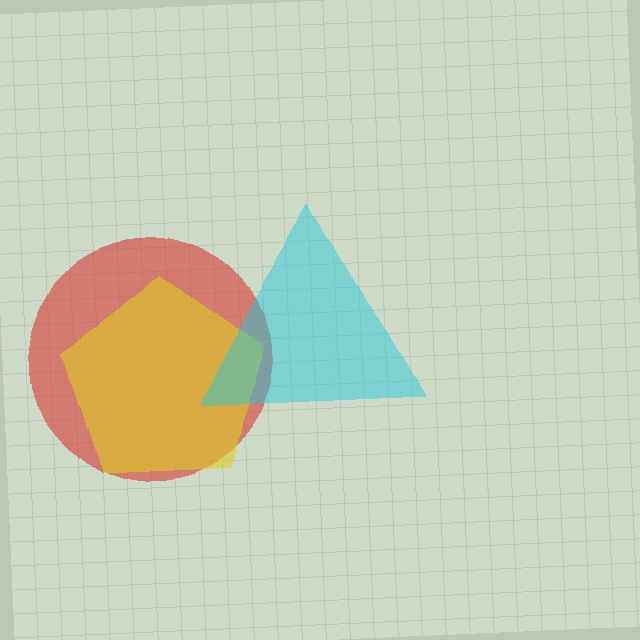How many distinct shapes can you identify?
There are 3 distinct shapes: a red circle, a yellow pentagon, a cyan triangle.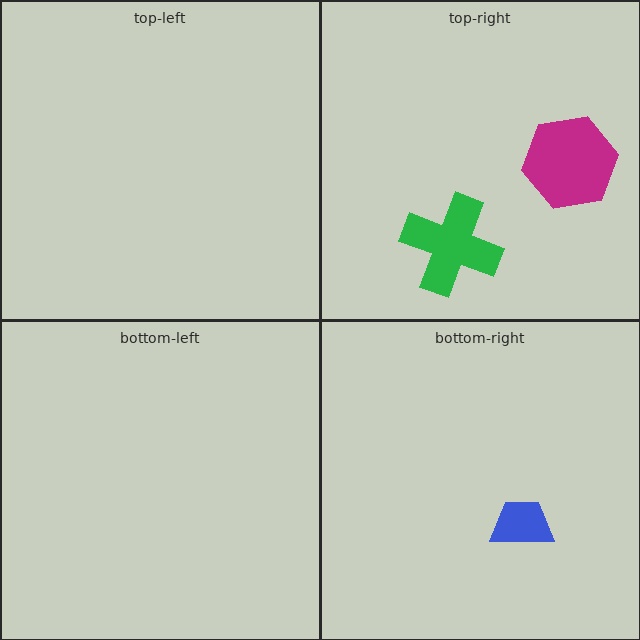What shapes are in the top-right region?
The green cross, the magenta hexagon.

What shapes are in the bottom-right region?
The blue trapezoid.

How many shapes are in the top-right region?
2.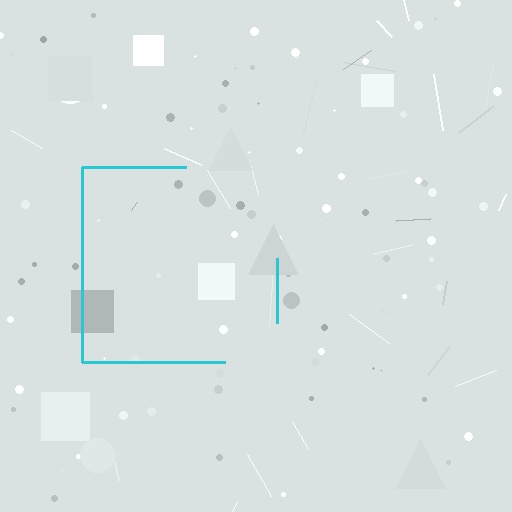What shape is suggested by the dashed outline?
The dashed outline suggests a square.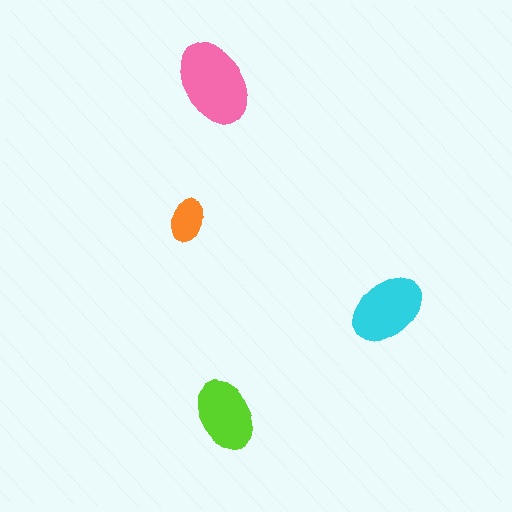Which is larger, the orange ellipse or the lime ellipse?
The lime one.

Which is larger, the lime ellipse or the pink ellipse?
The pink one.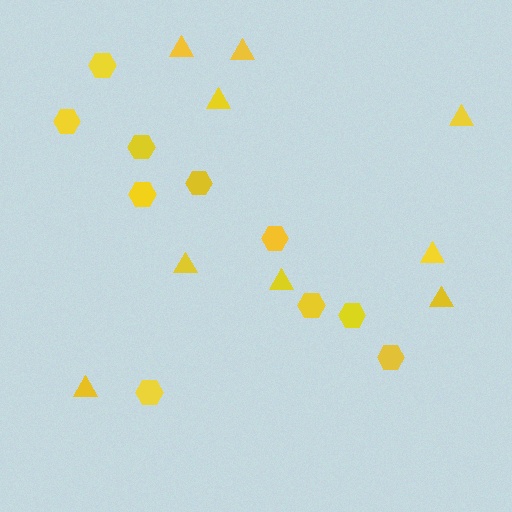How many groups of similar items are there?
There are 2 groups: one group of hexagons (10) and one group of triangles (9).